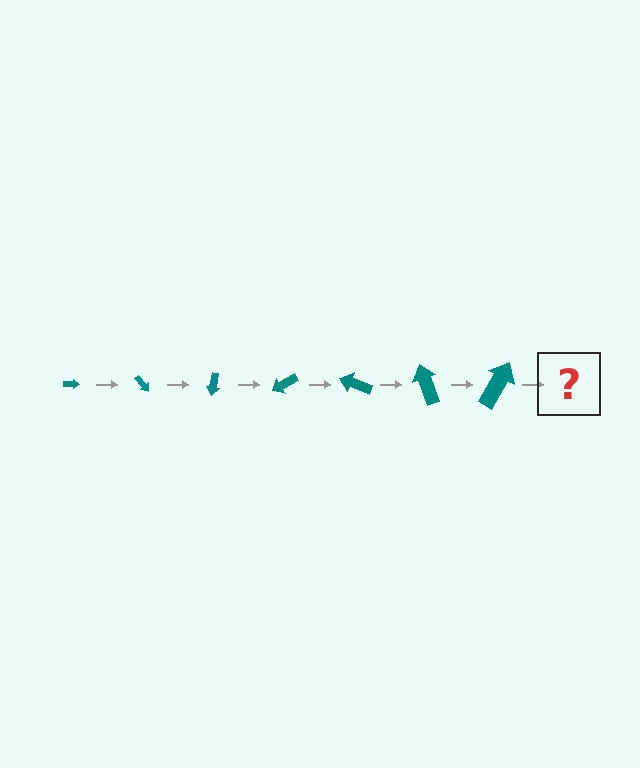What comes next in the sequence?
The next element should be an arrow, larger than the previous one and rotated 350 degrees from the start.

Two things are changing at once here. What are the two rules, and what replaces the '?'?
The two rules are that the arrow grows larger each step and it rotates 50 degrees each step. The '?' should be an arrow, larger than the previous one and rotated 350 degrees from the start.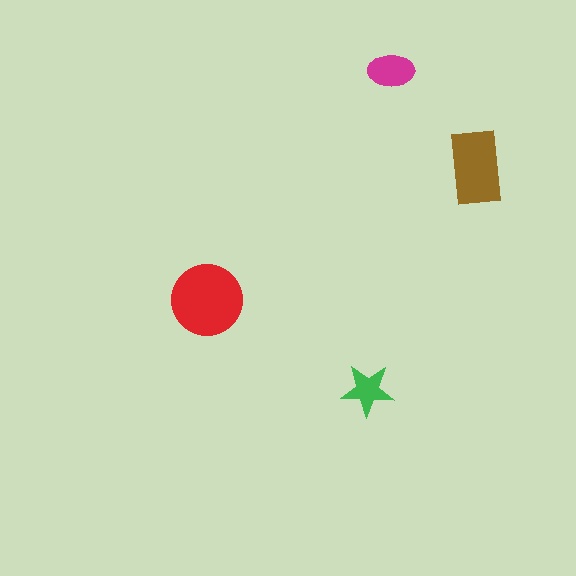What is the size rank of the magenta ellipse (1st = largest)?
3rd.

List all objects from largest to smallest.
The red circle, the brown rectangle, the magenta ellipse, the green star.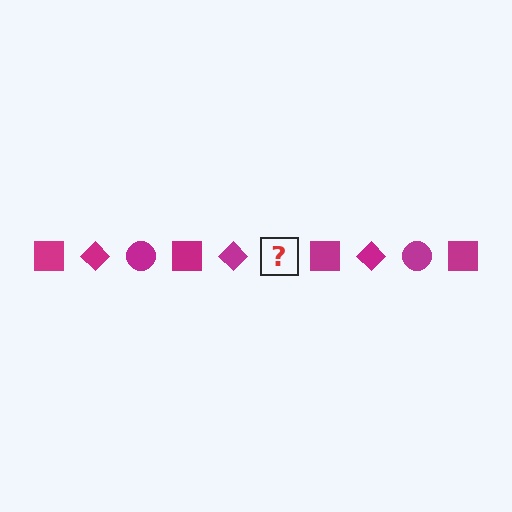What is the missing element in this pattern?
The missing element is a magenta circle.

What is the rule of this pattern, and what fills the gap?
The rule is that the pattern cycles through square, diamond, circle shapes in magenta. The gap should be filled with a magenta circle.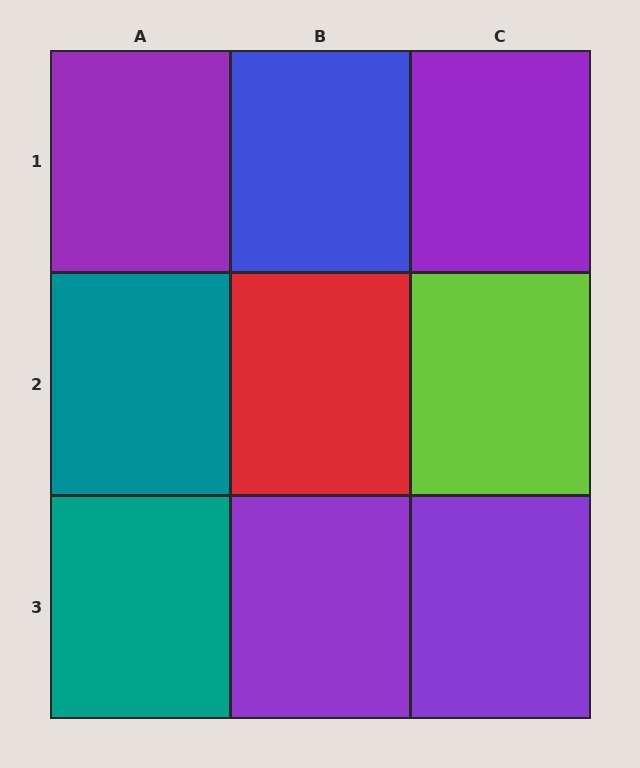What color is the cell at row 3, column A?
Teal.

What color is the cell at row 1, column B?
Blue.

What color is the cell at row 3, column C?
Purple.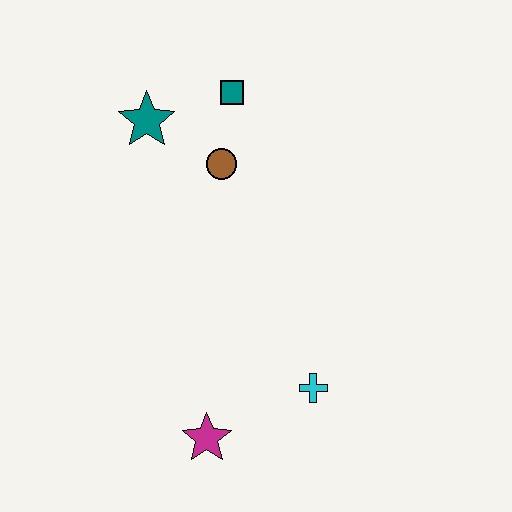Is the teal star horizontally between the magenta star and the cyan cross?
No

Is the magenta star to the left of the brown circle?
Yes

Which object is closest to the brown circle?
The teal square is closest to the brown circle.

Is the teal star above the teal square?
No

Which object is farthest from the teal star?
The magenta star is farthest from the teal star.